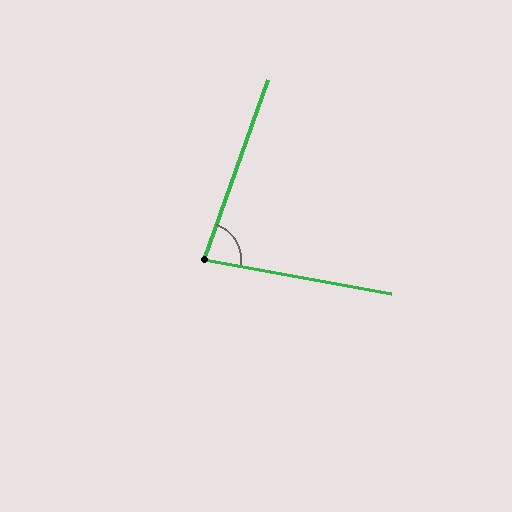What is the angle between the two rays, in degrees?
Approximately 81 degrees.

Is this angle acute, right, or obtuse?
It is acute.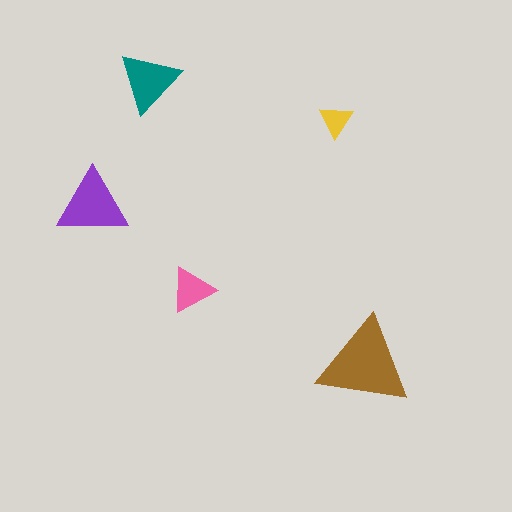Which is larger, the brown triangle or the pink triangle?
The brown one.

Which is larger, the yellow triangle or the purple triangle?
The purple one.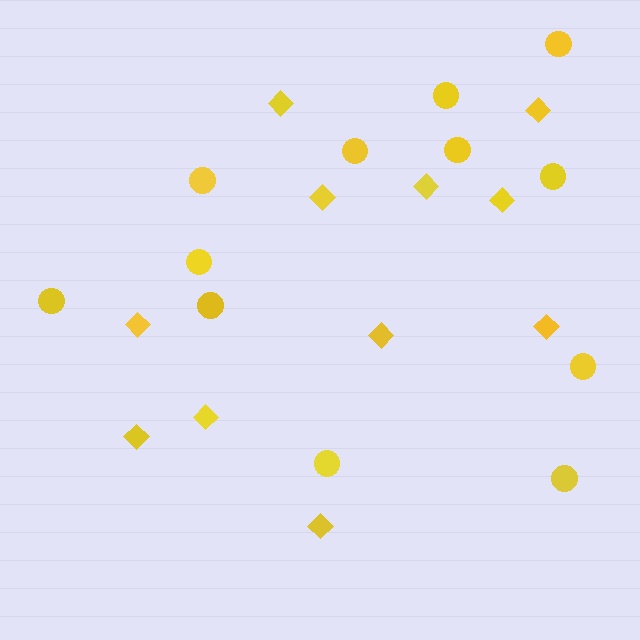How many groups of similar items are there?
There are 2 groups: one group of circles (12) and one group of diamonds (11).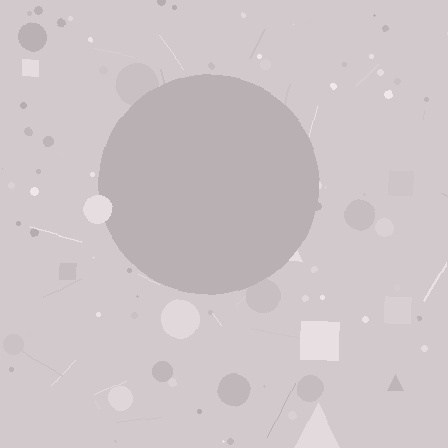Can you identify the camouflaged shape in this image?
The camouflaged shape is a circle.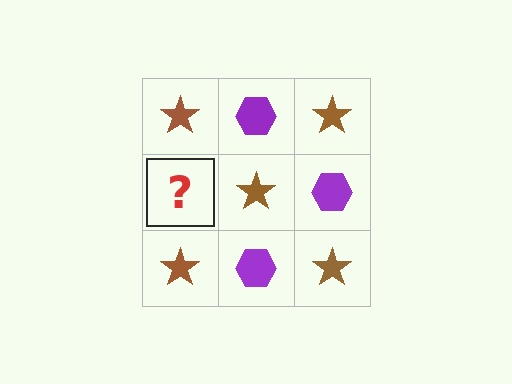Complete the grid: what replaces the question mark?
The question mark should be replaced with a purple hexagon.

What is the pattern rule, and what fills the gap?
The rule is that it alternates brown star and purple hexagon in a checkerboard pattern. The gap should be filled with a purple hexagon.